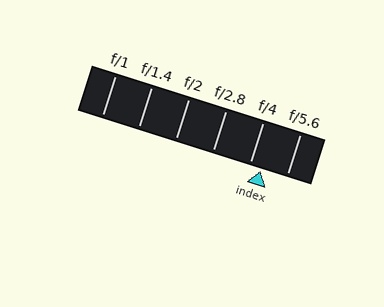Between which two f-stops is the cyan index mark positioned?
The index mark is between f/4 and f/5.6.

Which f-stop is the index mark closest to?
The index mark is closest to f/4.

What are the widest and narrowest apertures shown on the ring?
The widest aperture shown is f/1 and the narrowest is f/5.6.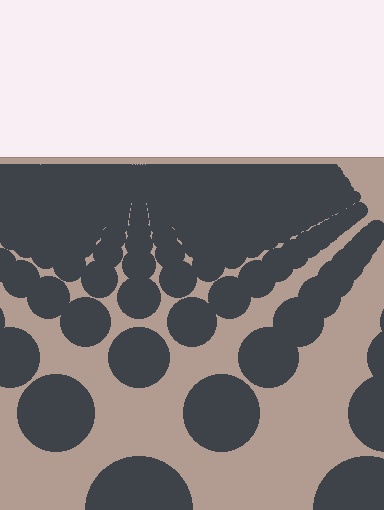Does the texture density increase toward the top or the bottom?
Density increases toward the top.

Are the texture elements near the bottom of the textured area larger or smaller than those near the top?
Larger. Near the bottom, elements are closer to the viewer and appear at a bigger on-screen size.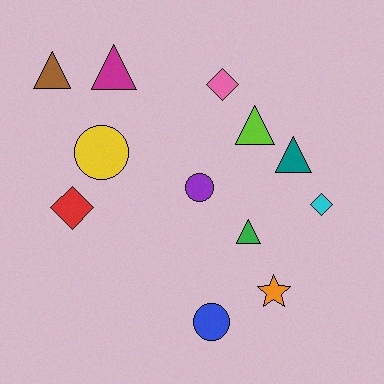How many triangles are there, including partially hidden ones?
There are 5 triangles.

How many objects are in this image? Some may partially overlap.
There are 12 objects.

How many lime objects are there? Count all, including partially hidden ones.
There is 1 lime object.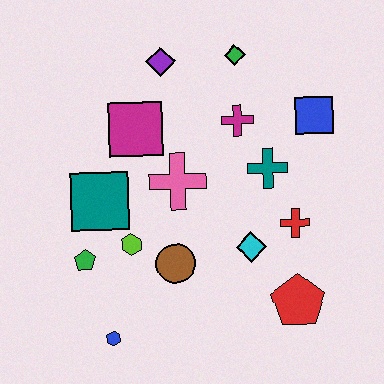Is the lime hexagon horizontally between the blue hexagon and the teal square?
No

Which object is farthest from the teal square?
The blue square is farthest from the teal square.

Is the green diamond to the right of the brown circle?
Yes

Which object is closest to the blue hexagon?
The green pentagon is closest to the blue hexagon.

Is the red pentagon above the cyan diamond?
No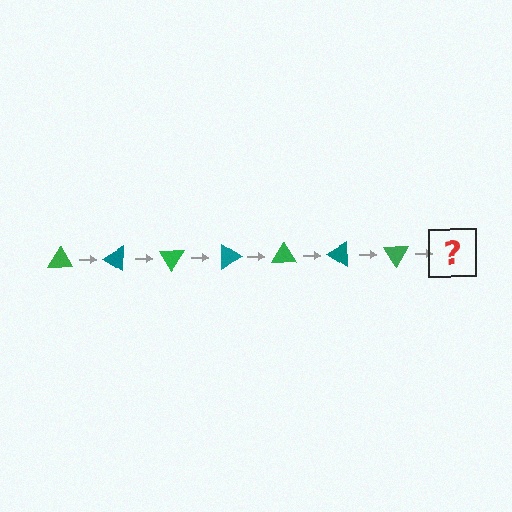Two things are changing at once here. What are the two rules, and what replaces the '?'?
The two rules are that it rotates 30 degrees each step and the color cycles through green and teal. The '?' should be a teal triangle, rotated 210 degrees from the start.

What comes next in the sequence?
The next element should be a teal triangle, rotated 210 degrees from the start.